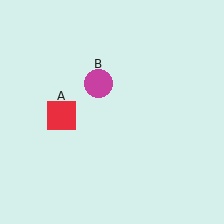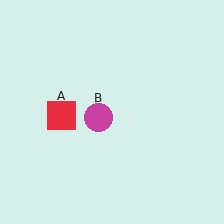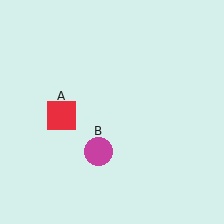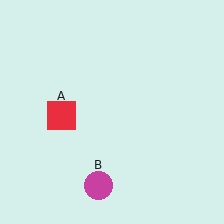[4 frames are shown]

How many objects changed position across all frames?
1 object changed position: magenta circle (object B).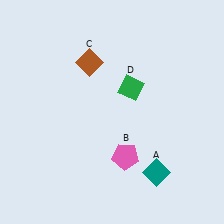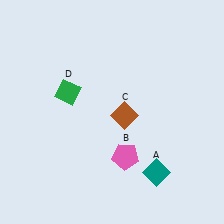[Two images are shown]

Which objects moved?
The objects that moved are: the brown diamond (C), the green diamond (D).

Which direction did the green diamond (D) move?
The green diamond (D) moved left.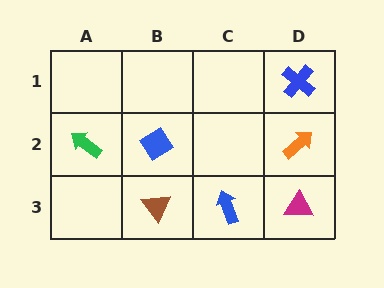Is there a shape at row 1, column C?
No, that cell is empty.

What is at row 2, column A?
A green arrow.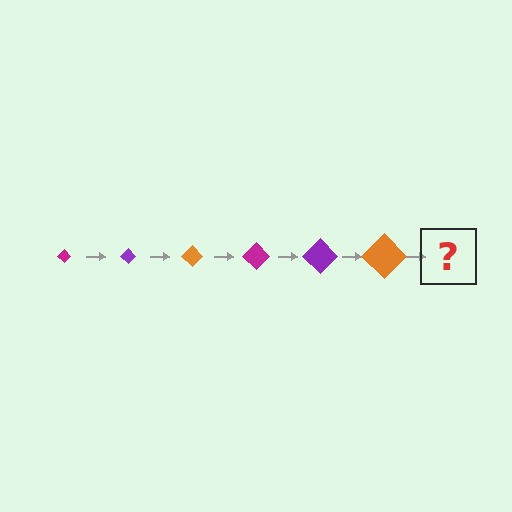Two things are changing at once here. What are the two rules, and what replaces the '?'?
The two rules are that the diamond grows larger each step and the color cycles through magenta, purple, and orange. The '?' should be a magenta diamond, larger than the previous one.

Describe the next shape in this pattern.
It should be a magenta diamond, larger than the previous one.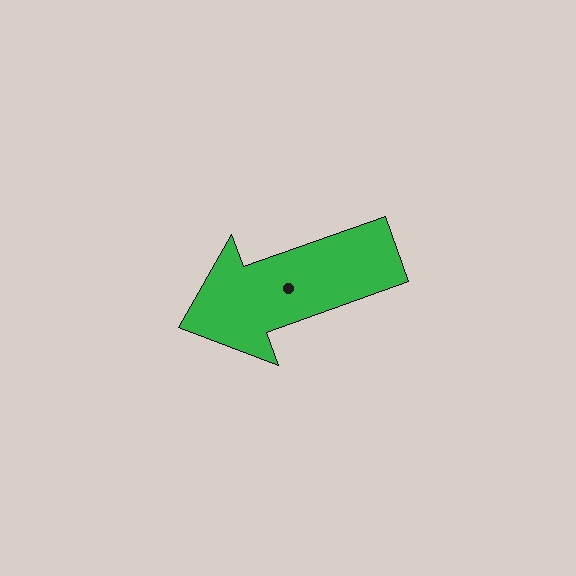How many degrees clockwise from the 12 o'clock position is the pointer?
Approximately 250 degrees.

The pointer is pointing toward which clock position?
Roughly 8 o'clock.